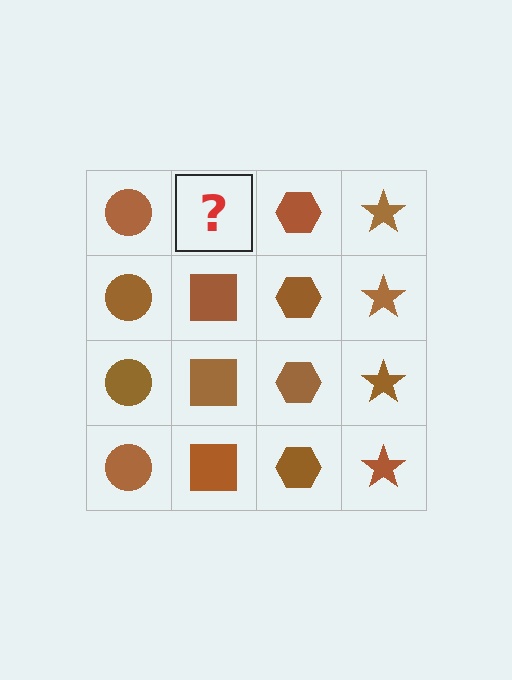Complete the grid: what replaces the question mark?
The question mark should be replaced with a brown square.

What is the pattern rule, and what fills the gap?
The rule is that each column has a consistent shape. The gap should be filled with a brown square.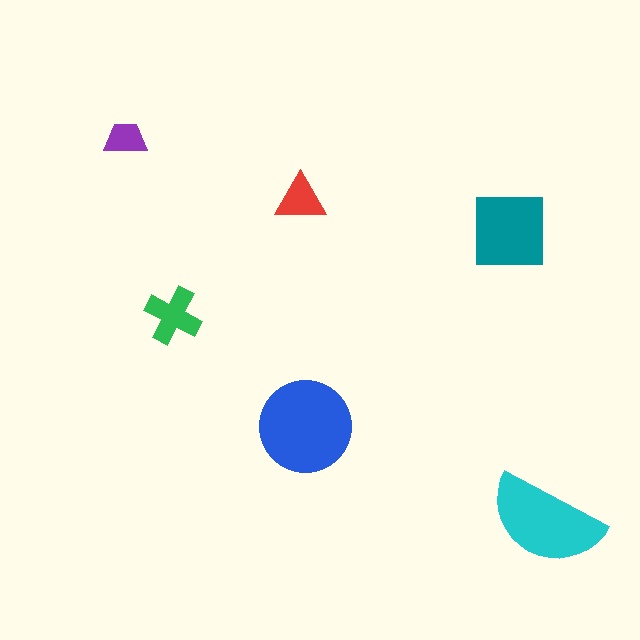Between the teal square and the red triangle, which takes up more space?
The teal square.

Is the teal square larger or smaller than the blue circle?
Smaller.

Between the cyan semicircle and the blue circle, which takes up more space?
The blue circle.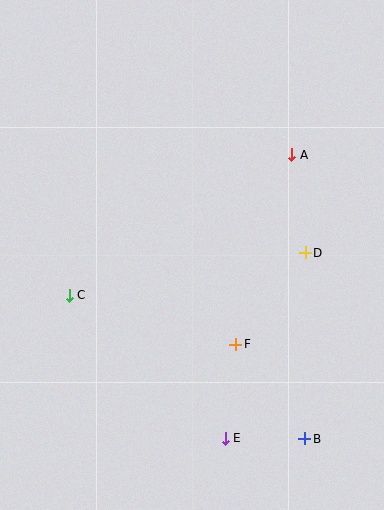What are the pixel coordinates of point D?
Point D is at (305, 253).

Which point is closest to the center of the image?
Point F at (236, 344) is closest to the center.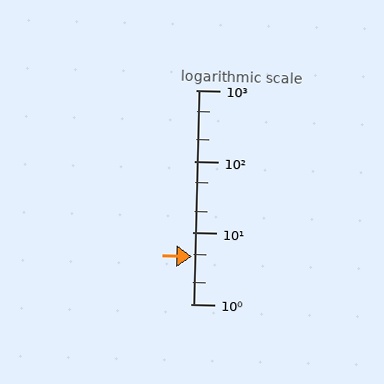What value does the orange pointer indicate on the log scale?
The pointer indicates approximately 4.6.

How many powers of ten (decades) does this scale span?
The scale spans 3 decades, from 1 to 1000.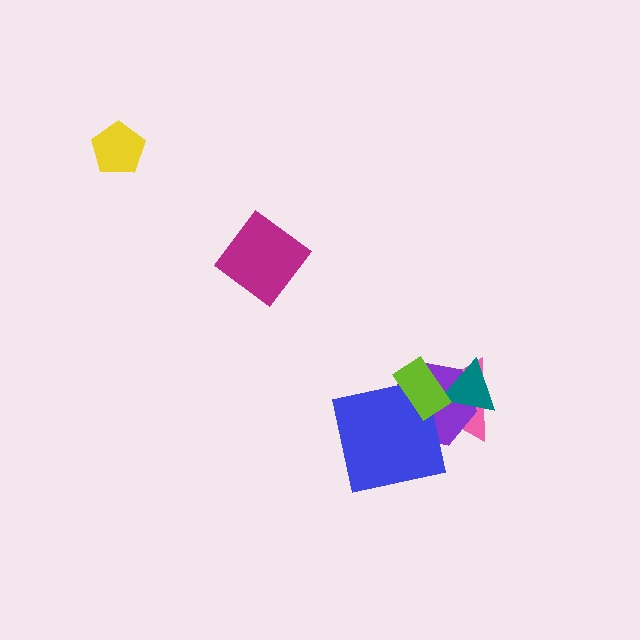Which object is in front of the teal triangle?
The lime rectangle is in front of the teal triangle.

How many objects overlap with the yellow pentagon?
0 objects overlap with the yellow pentagon.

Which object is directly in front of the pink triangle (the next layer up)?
The purple hexagon is directly in front of the pink triangle.